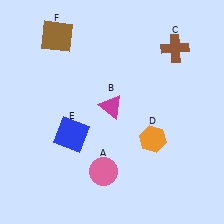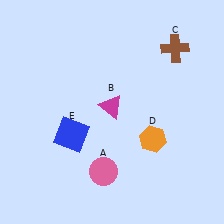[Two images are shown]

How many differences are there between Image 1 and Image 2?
There is 1 difference between the two images.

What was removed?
The brown square (F) was removed in Image 2.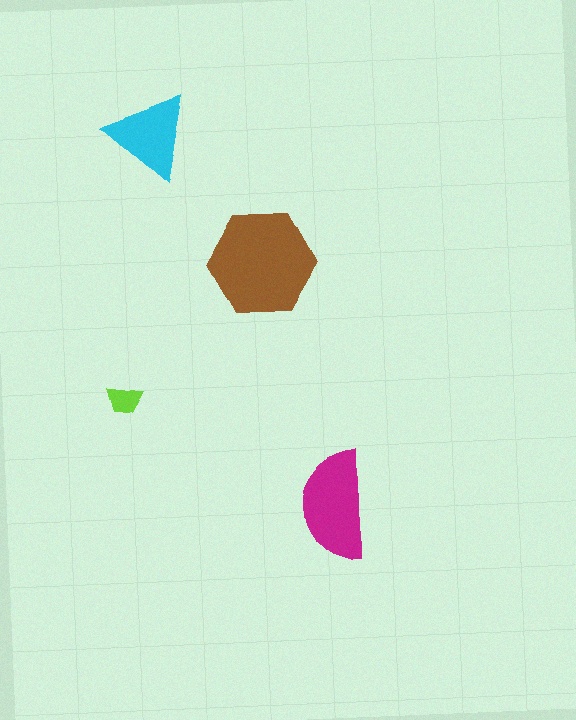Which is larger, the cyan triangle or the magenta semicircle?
The magenta semicircle.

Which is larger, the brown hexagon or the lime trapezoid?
The brown hexagon.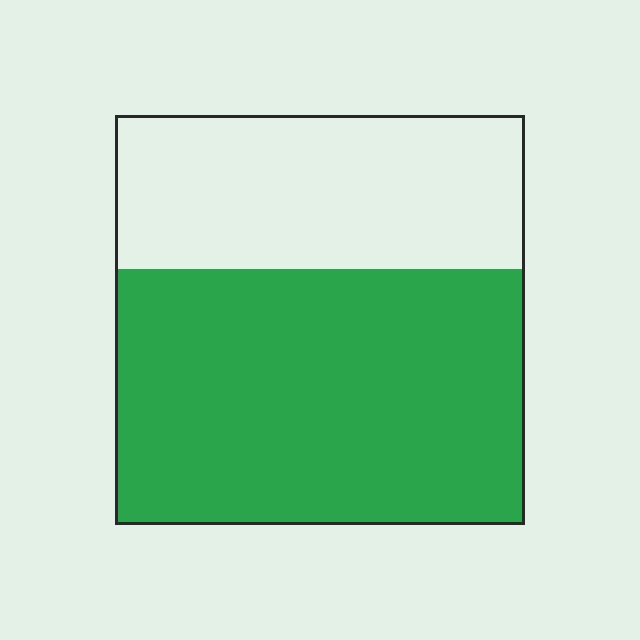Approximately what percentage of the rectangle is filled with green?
Approximately 60%.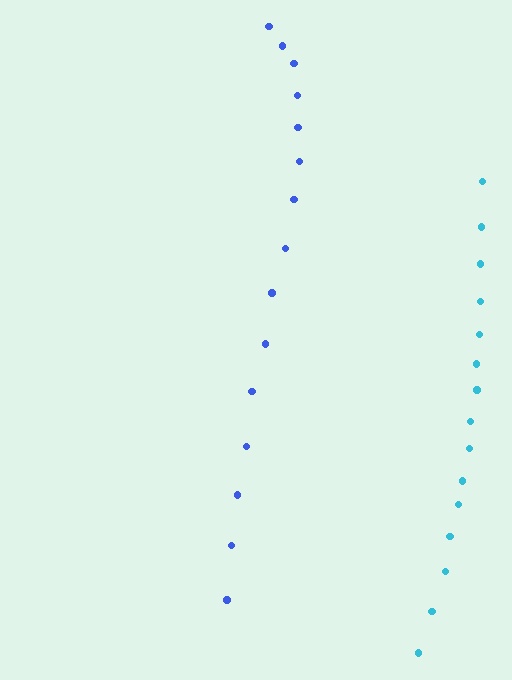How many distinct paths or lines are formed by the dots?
There are 2 distinct paths.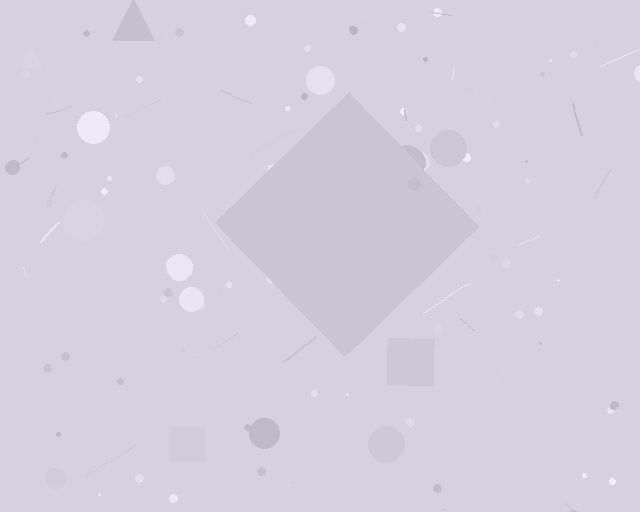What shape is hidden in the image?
A diamond is hidden in the image.